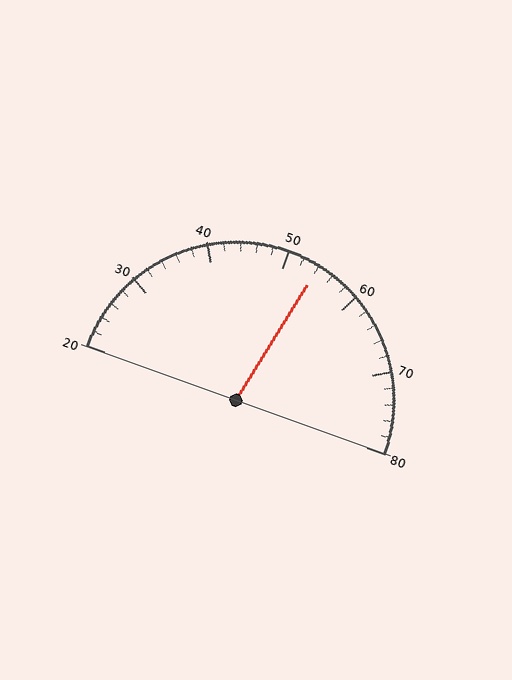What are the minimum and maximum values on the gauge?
The gauge ranges from 20 to 80.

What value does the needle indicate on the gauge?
The needle indicates approximately 54.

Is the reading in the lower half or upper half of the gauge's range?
The reading is in the upper half of the range (20 to 80).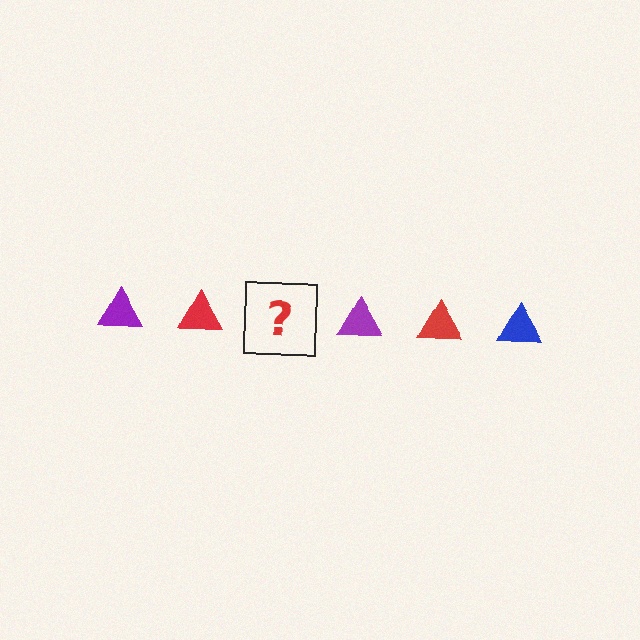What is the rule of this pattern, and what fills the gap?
The rule is that the pattern cycles through purple, red, blue triangles. The gap should be filled with a blue triangle.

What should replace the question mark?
The question mark should be replaced with a blue triangle.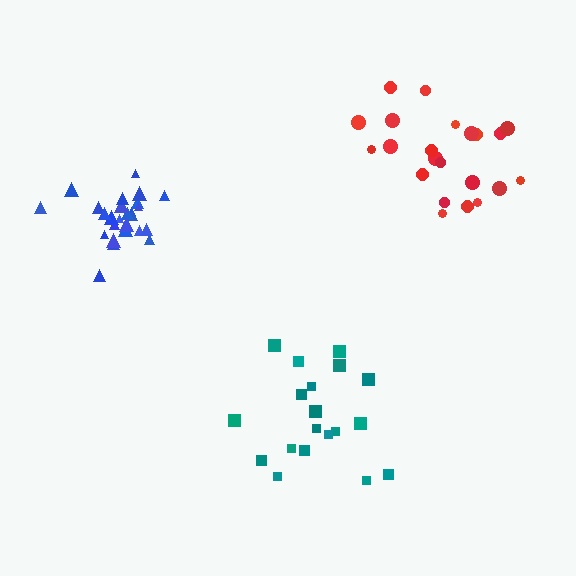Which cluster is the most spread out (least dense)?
Red.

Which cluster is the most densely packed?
Blue.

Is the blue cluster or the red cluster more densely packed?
Blue.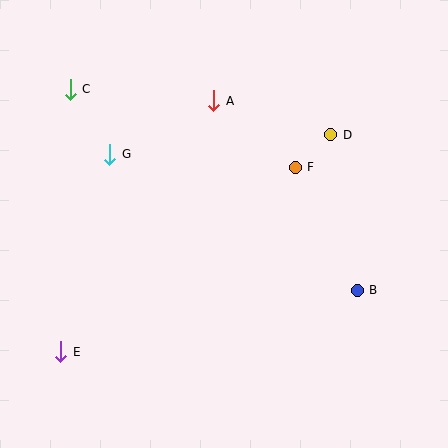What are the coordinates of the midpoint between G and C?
The midpoint between G and C is at (90, 122).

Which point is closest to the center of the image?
Point F at (295, 167) is closest to the center.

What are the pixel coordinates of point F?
Point F is at (295, 167).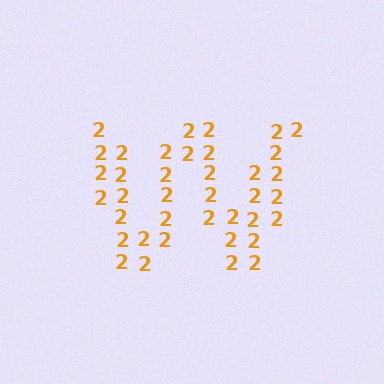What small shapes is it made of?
It is made of small digit 2's.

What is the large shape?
The large shape is the letter W.